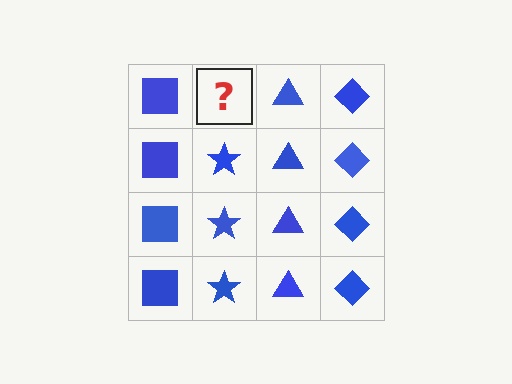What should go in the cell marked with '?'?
The missing cell should contain a blue star.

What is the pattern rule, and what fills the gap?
The rule is that each column has a consistent shape. The gap should be filled with a blue star.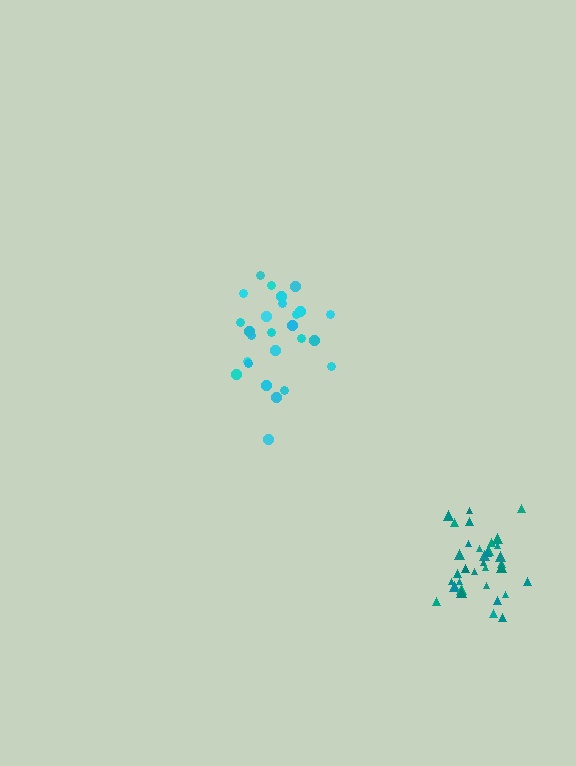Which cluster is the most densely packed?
Teal.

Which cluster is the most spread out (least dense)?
Cyan.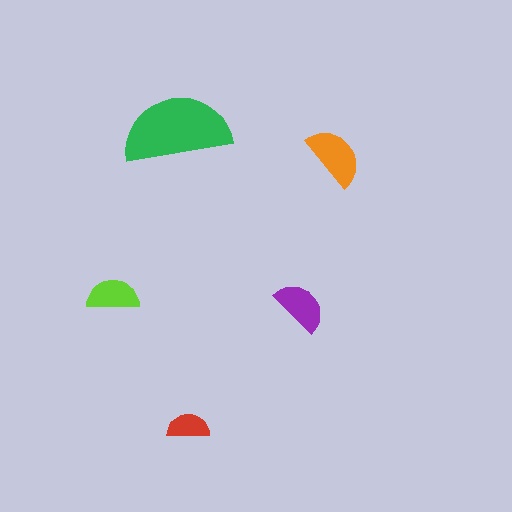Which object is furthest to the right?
The orange semicircle is rightmost.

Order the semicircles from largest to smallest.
the green one, the orange one, the purple one, the lime one, the red one.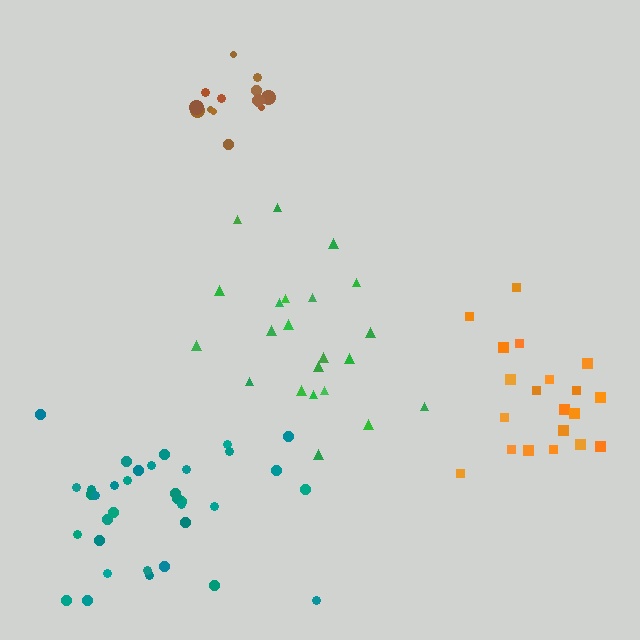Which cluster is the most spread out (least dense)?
Green.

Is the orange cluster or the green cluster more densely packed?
Orange.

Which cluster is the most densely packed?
Brown.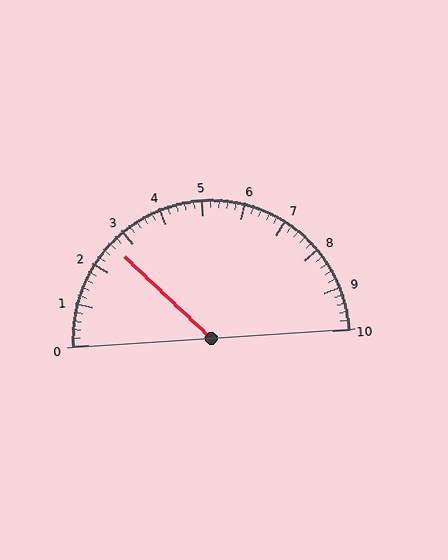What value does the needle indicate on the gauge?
The needle indicates approximately 2.6.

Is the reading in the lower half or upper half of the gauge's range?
The reading is in the lower half of the range (0 to 10).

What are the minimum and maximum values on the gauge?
The gauge ranges from 0 to 10.